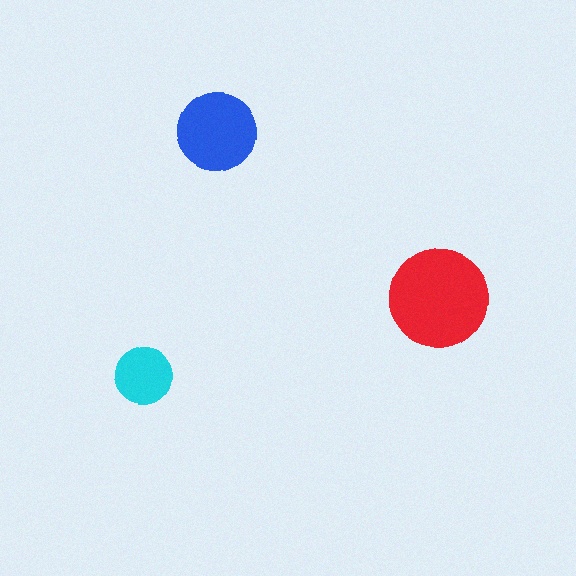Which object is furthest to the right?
The red circle is rightmost.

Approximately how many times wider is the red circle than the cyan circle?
About 1.5 times wider.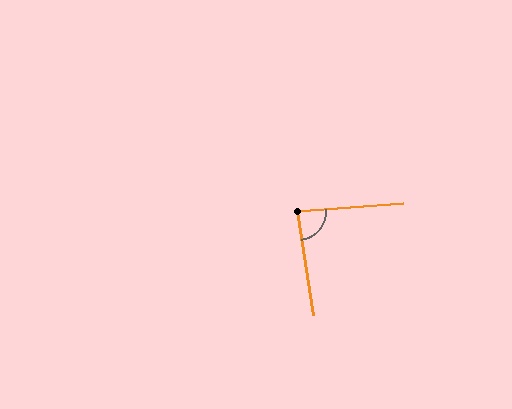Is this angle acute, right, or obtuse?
It is approximately a right angle.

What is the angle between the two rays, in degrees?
Approximately 86 degrees.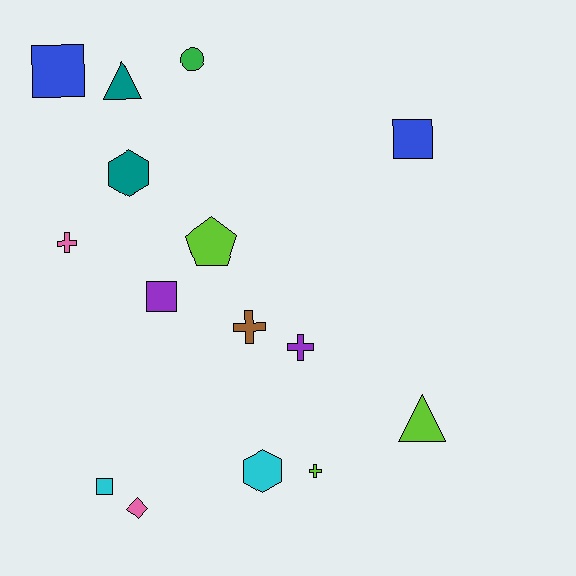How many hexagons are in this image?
There are 2 hexagons.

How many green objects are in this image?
There is 1 green object.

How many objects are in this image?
There are 15 objects.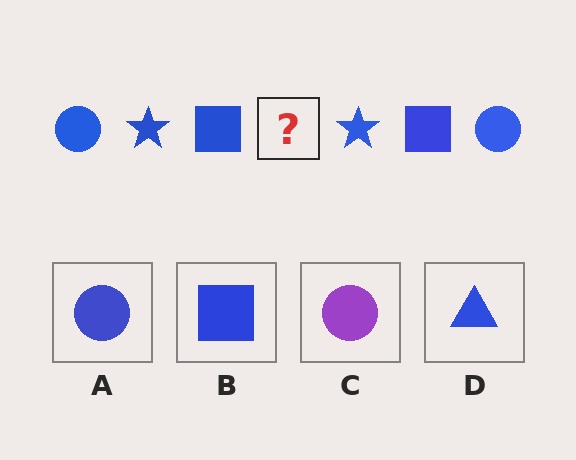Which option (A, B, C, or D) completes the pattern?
A.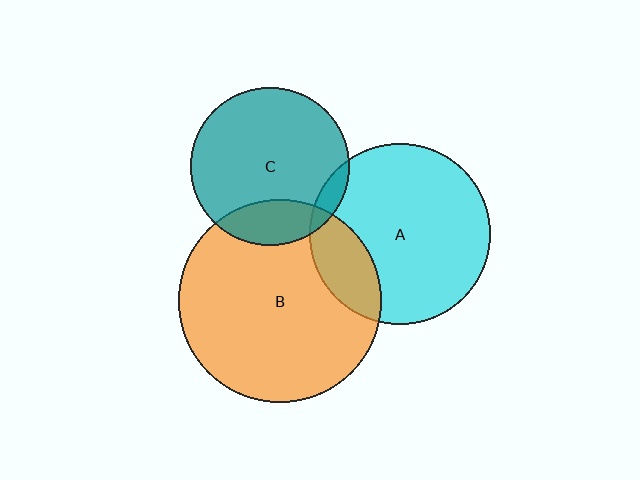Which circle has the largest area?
Circle B (orange).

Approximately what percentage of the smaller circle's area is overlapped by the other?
Approximately 20%.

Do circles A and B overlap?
Yes.